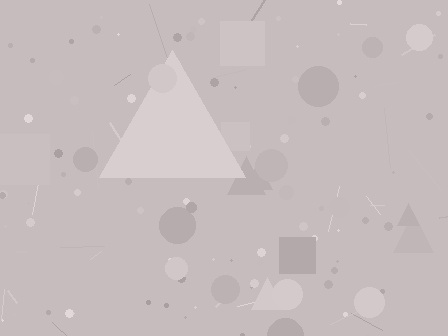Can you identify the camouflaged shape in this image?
The camouflaged shape is a triangle.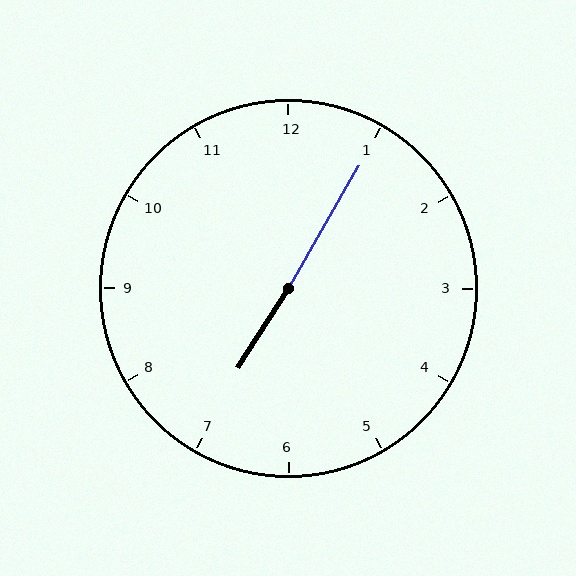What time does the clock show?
7:05.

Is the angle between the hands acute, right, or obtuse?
It is obtuse.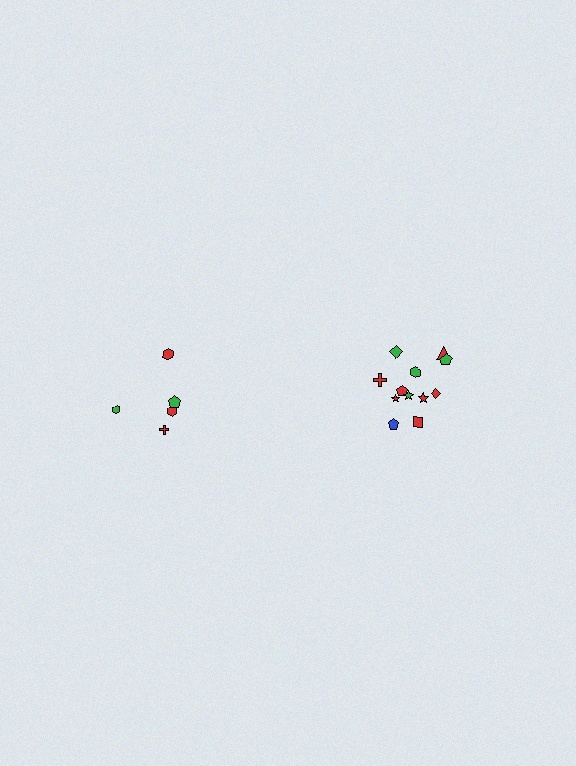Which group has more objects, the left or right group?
The right group.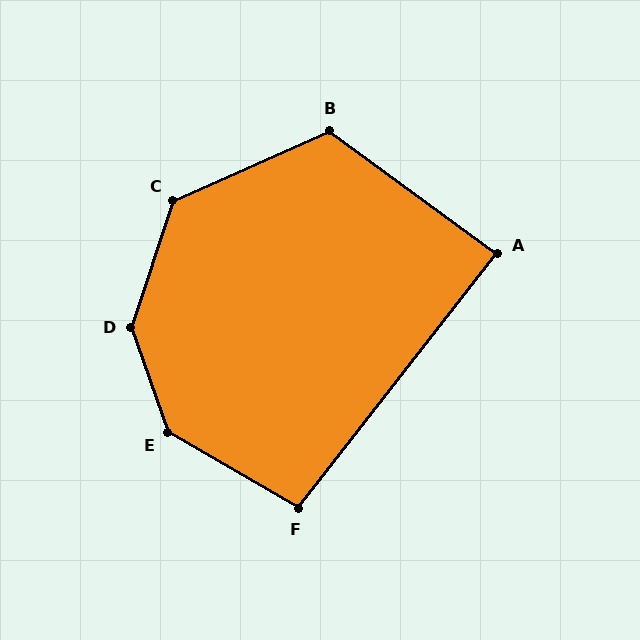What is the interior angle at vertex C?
Approximately 132 degrees (obtuse).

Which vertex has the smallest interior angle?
A, at approximately 88 degrees.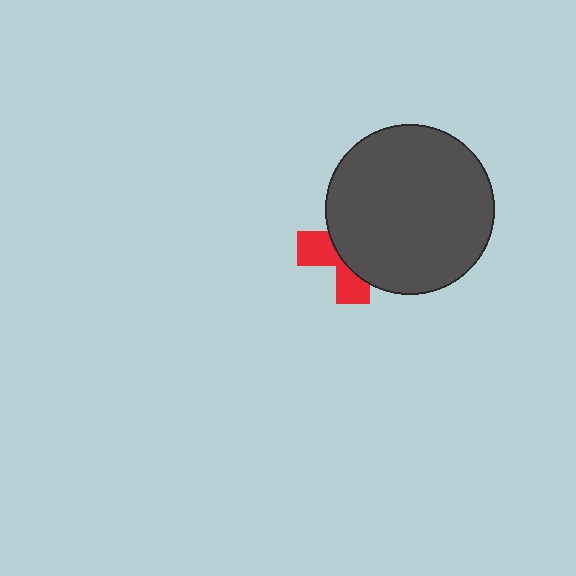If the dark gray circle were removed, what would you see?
You would see the complete red cross.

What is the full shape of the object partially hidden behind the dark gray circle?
The partially hidden object is a red cross.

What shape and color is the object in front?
The object in front is a dark gray circle.